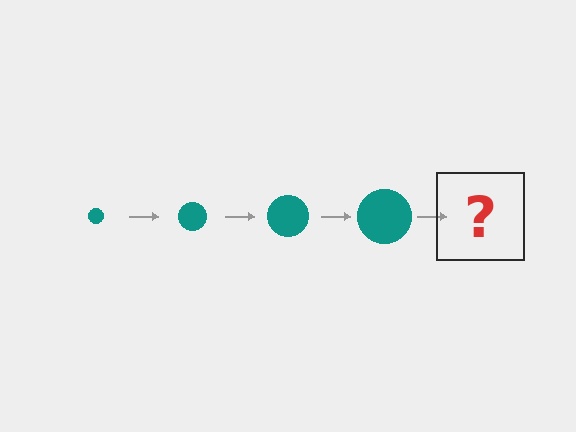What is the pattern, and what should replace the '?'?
The pattern is that the circle gets progressively larger each step. The '?' should be a teal circle, larger than the previous one.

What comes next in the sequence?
The next element should be a teal circle, larger than the previous one.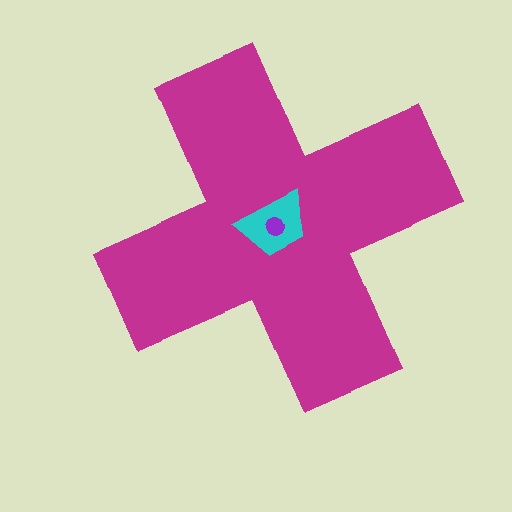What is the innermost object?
The purple circle.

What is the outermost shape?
The magenta cross.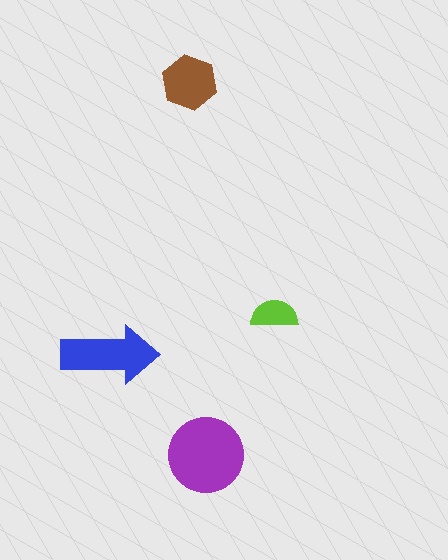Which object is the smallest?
The lime semicircle.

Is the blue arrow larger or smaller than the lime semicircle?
Larger.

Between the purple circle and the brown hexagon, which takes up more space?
The purple circle.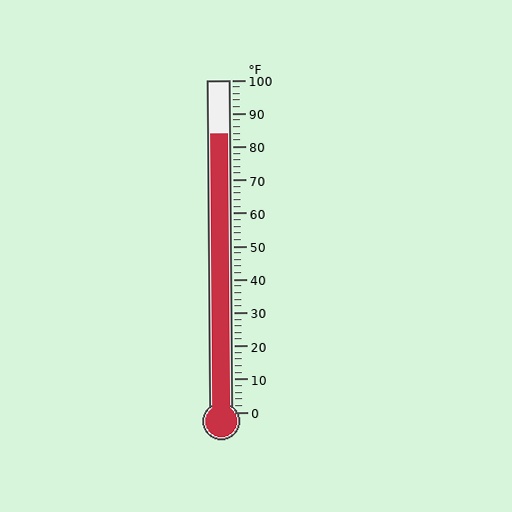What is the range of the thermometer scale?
The thermometer scale ranges from 0°F to 100°F.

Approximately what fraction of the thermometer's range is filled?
The thermometer is filled to approximately 85% of its range.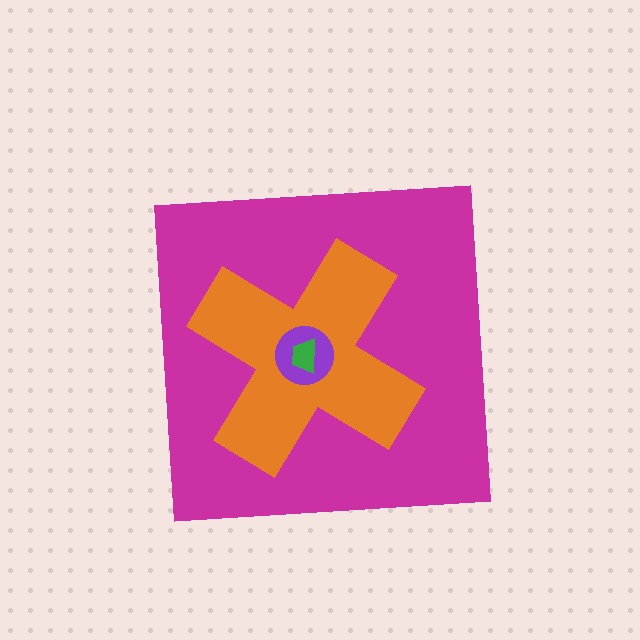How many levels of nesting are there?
4.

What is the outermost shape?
The magenta square.